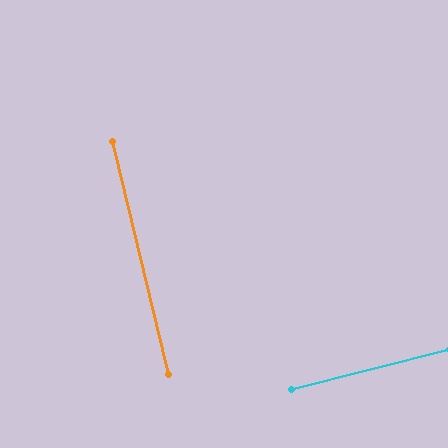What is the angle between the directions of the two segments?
Approximately 89 degrees.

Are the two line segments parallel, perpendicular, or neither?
Perpendicular — they meet at approximately 89°.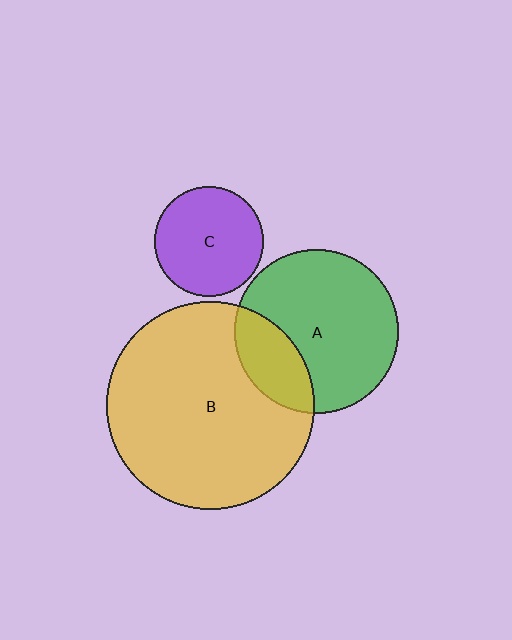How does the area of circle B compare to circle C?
Approximately 3.6 times.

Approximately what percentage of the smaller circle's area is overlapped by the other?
Approximately 25%.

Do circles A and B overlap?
Yes.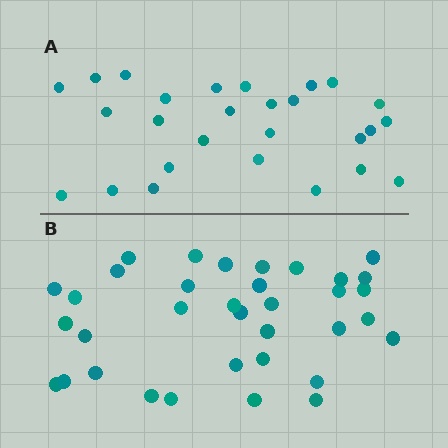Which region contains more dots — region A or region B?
Region B (the bottom region) has more dots.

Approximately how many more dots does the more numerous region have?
Region B has roughly 8 or so more dots than region A.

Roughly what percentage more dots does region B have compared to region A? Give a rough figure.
About 30% more.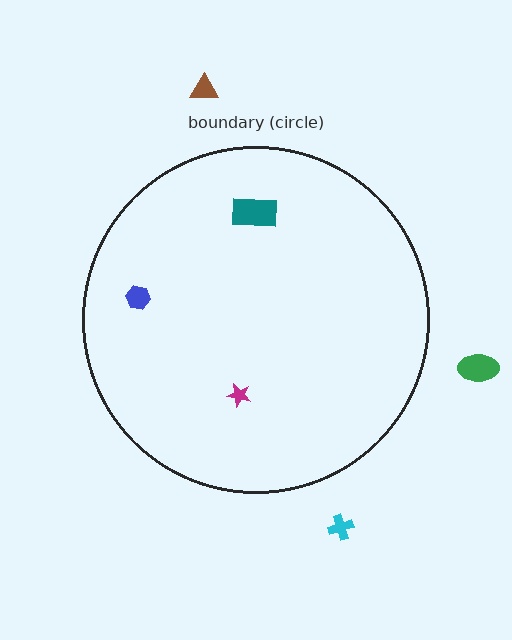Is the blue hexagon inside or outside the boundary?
Inside.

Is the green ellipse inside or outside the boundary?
Outside.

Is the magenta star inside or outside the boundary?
Inside.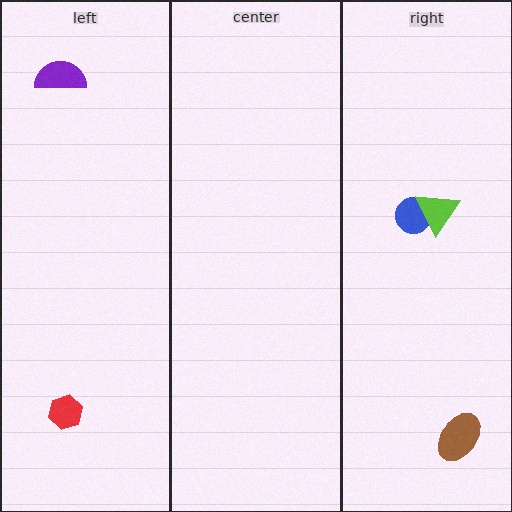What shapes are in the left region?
The purple semicircle, the red hexagon.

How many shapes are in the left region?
2.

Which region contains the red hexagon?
The left region.